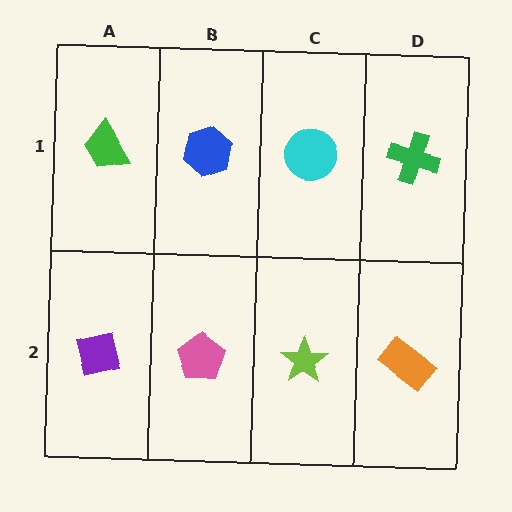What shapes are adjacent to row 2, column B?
A blue hexagon (row 1, column B), a purple square (row 2, column A), a lime star (row 2, column C).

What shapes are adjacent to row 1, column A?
A purple square (row 2, column A), a blue hexagon (row 1, column B).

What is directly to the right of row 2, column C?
An orange rectangle.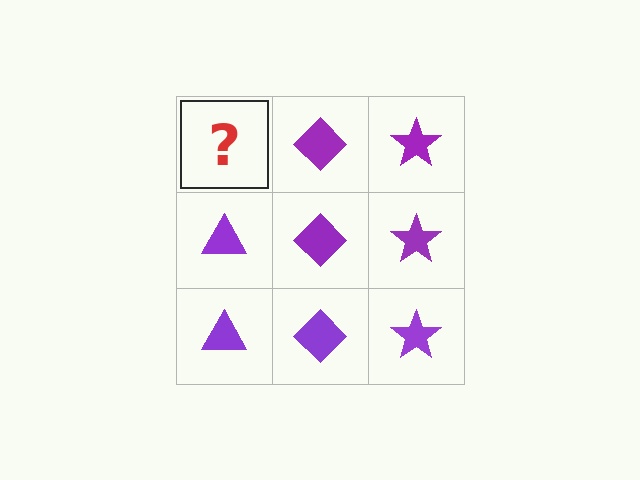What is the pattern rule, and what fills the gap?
The rule is that each column has a consistent shape. The gap should be filled with a purple triangle.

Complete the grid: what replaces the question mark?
The question mark should be replaced with a purple triangle.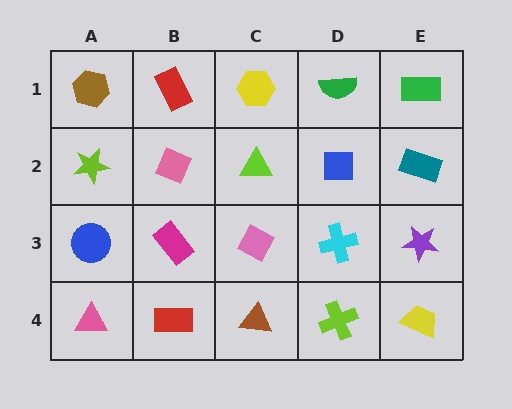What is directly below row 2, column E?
A purple star.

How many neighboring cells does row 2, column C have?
4.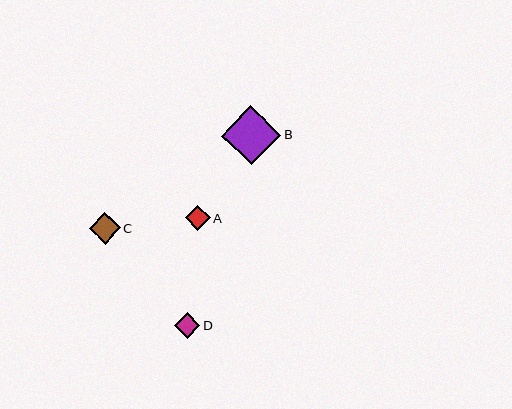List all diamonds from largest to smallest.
From largest to smallest: B, C, D, A.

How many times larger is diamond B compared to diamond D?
Diamond B is approximately 2.3 times the size of diamond D.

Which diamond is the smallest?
Diamond A is the smallest with a size of approximately 25 pixels.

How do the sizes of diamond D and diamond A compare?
Diamond D and diamond A are approximately the same size.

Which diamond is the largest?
Diamond B is the largest with a size of approximately 59 pixels.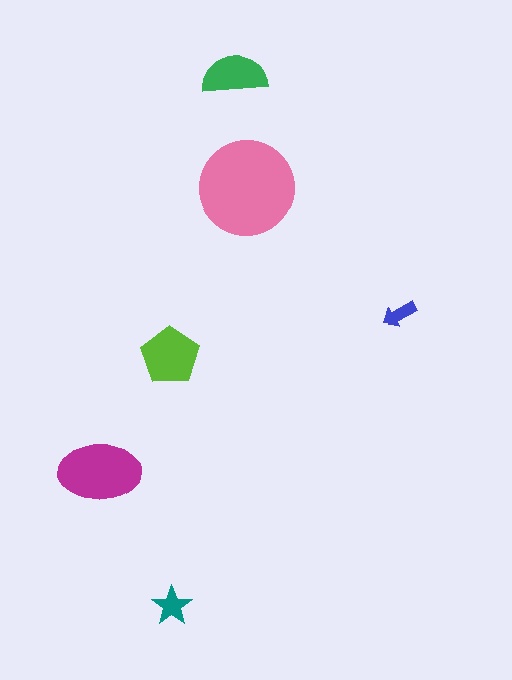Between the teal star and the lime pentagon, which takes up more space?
The lime pentagon.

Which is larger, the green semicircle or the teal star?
The green semicircle.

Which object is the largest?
The pink circle.